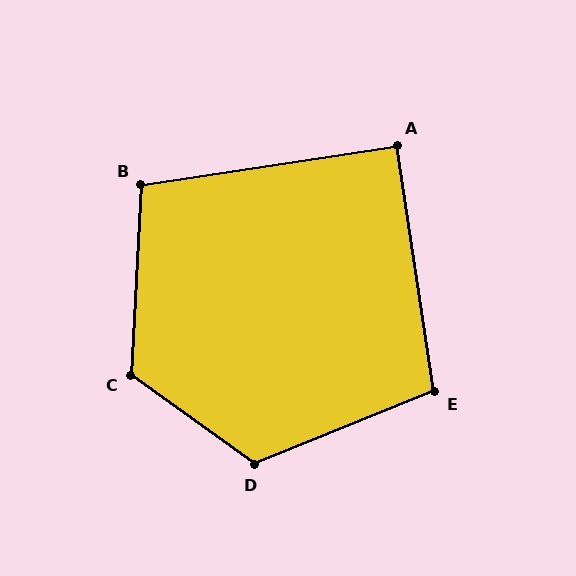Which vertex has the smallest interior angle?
A, at approximately 90 degrees.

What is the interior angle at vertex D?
Approximately 122 degrees (obtuse).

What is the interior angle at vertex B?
Approximately 102 degrees (obtuse).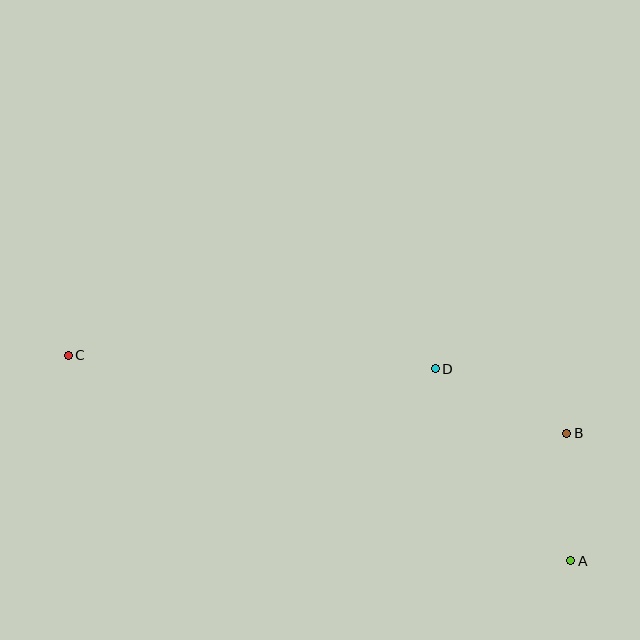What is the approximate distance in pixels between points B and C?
The distance between B and C is approximately 505 pixels.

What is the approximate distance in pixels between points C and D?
The distance between C and D is approximately 368 pixels.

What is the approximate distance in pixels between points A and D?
The distance between A and D is approximately 235 pixels.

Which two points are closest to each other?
Points A and B are closest to each other.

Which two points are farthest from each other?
Points A and C are farthest from each other.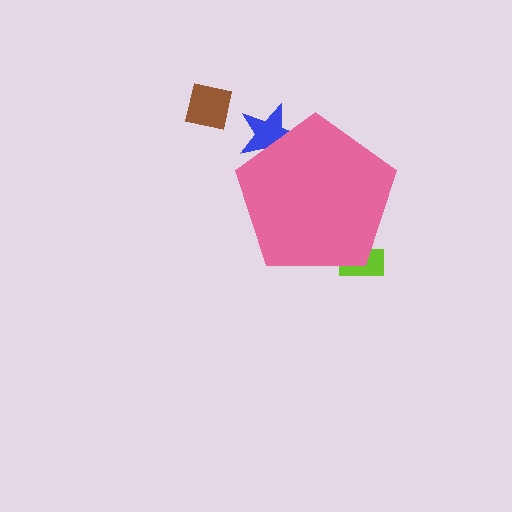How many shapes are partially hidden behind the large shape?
2 shapes are partially hidden.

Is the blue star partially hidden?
Yes, the blue star is partially hidden behind the pink pentagon.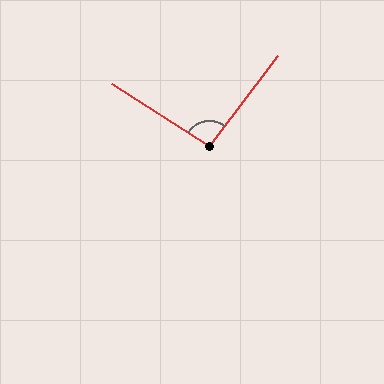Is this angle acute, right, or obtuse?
It is approximately a right angle.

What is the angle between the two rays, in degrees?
Approximately 95 degrees.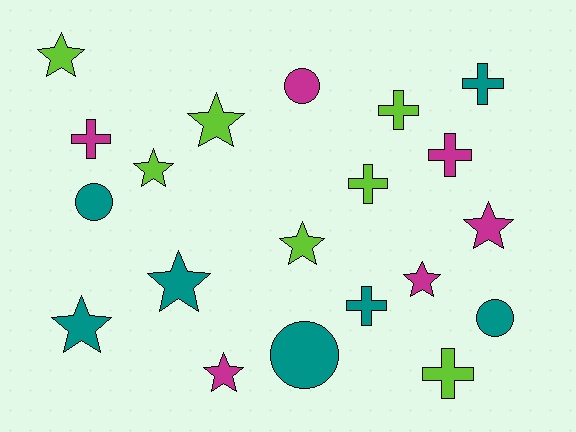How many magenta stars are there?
There are 3 magenta stars.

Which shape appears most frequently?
Star, with 9 objects.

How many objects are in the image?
There are 20 objects.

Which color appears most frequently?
Teal, with 7 objects.